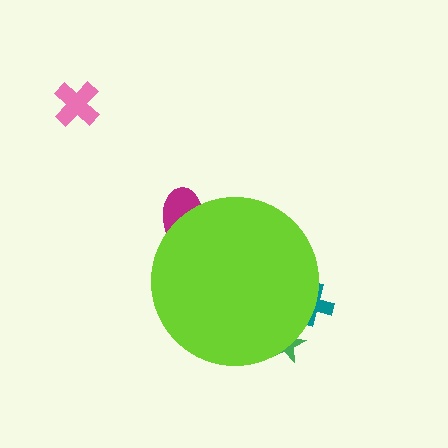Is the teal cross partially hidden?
Yes, the teal cross is partially hidden behind the lime circle.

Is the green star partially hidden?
Yes, the green star is partially hidden behind the lime circle.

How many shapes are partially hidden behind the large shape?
3 shapes are partially hidden.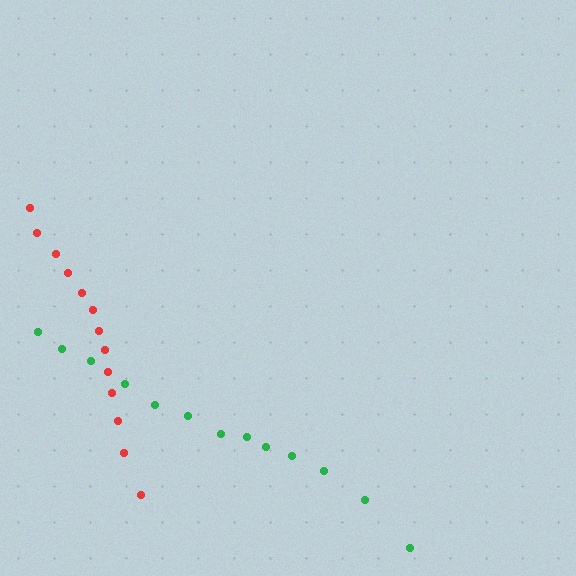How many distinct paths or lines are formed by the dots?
There are 2 distinct paths.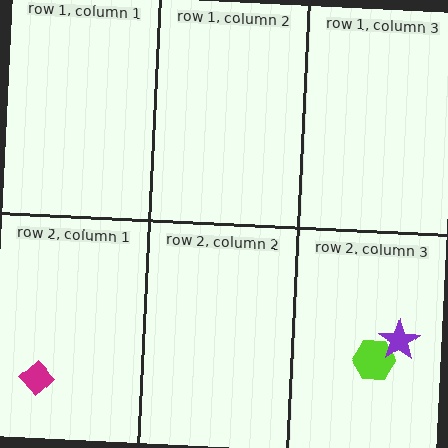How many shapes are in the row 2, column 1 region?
1.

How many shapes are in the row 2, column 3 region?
2.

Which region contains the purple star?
The row 2, column 3 region.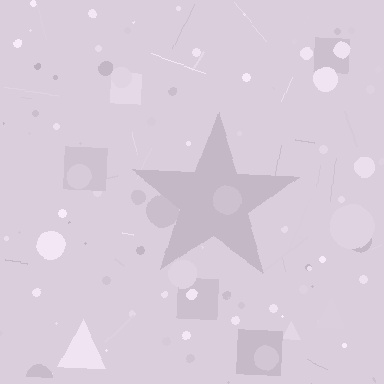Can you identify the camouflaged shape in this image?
The camouflaged shape is a star.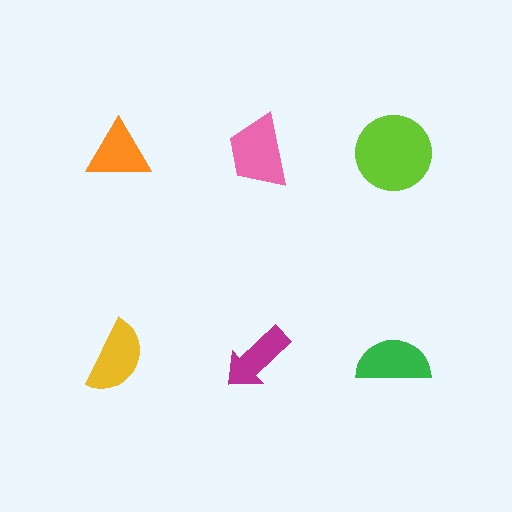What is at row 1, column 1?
An orange triangle.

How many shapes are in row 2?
3 shapes.